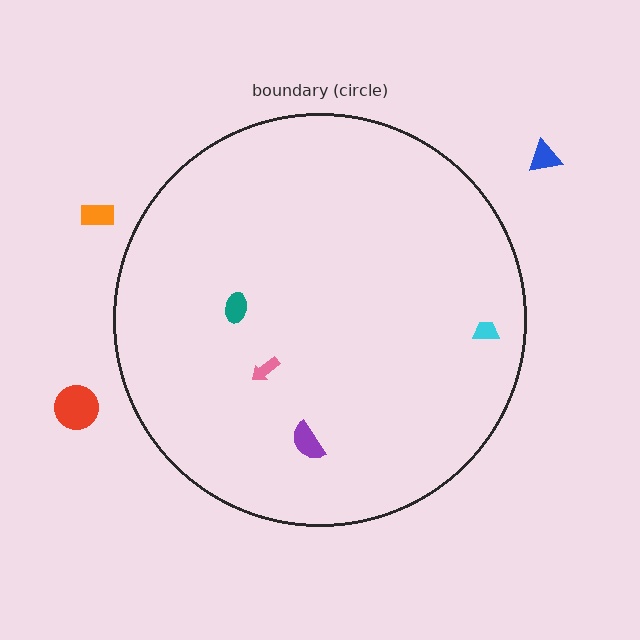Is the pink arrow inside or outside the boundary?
Inside.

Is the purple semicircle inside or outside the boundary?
Inside.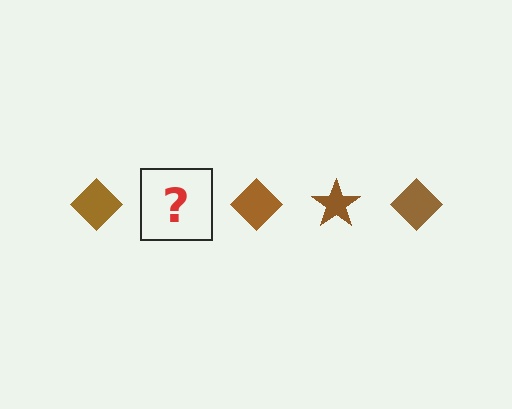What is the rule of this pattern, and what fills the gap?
The rule is that the pattern cycles through diamond, star shapes in brown. The gap should be filled with a brown star.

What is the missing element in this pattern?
The missing element is a brown star.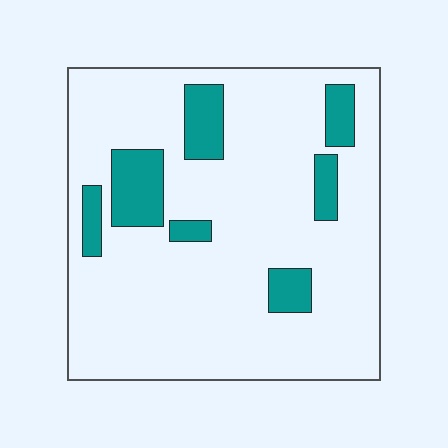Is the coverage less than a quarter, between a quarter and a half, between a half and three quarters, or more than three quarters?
Less than a quarter.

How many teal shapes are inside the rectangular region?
7.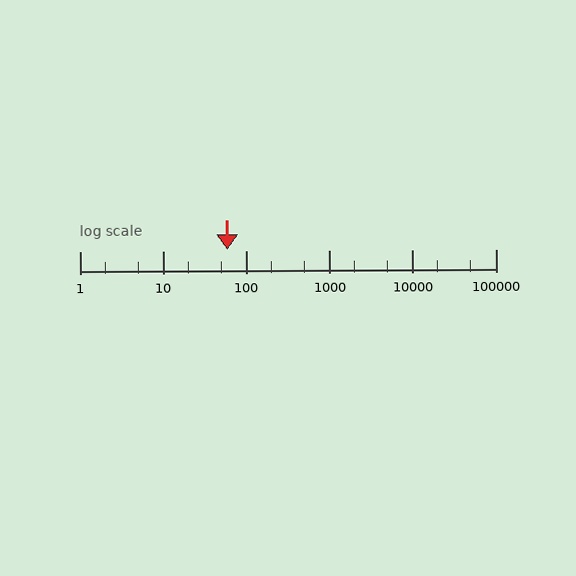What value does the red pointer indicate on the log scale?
The pointer indicates approximately 60.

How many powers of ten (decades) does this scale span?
The scale spans 5 decades, from 1 to 100000.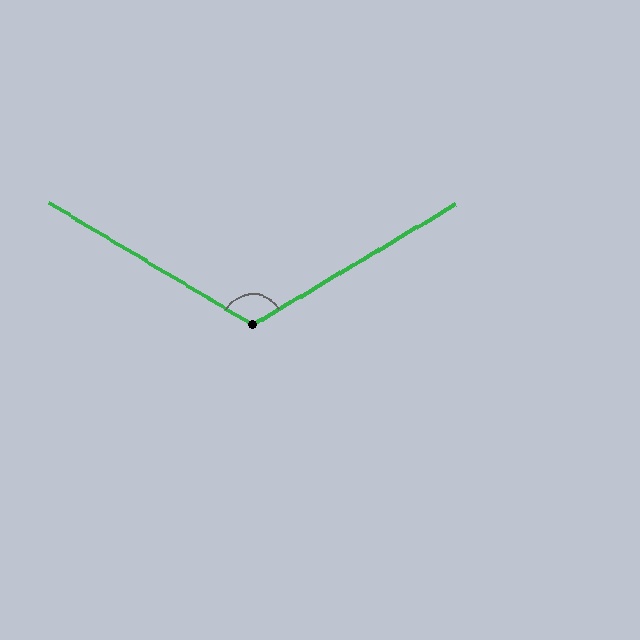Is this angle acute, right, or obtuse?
It is obtuse.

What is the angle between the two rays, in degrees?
Approximately 118 degrees.